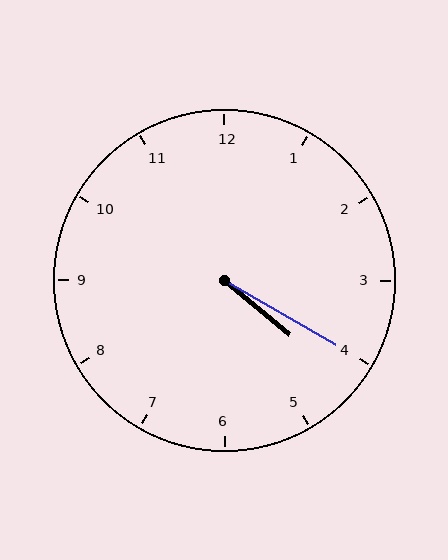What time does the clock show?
4:20.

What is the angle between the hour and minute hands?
Approximately 10 degrees.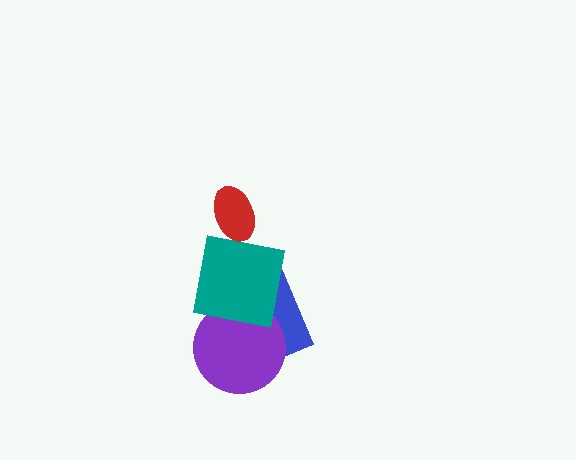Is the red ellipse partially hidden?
No, no other shape covers it.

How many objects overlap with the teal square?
2 objects overlap with the teal square.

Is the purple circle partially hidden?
Yes, it is partially covered by another shape.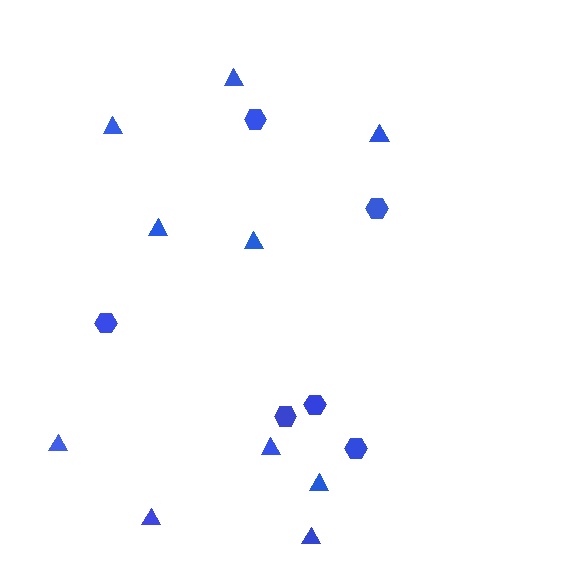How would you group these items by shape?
There are 2 groups: one group of triangles (10) and one group of hexagons (6).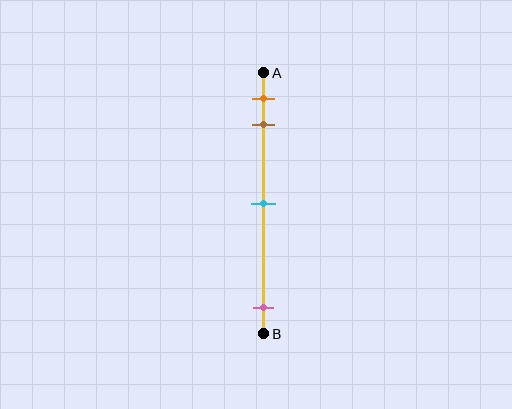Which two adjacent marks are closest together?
The orange and brown marks are the closest adjacent pair.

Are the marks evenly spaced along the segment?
No, the marks are not evenly spaced.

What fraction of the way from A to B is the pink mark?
The pink mark is approximately 90% (0.9) of the way from A to B.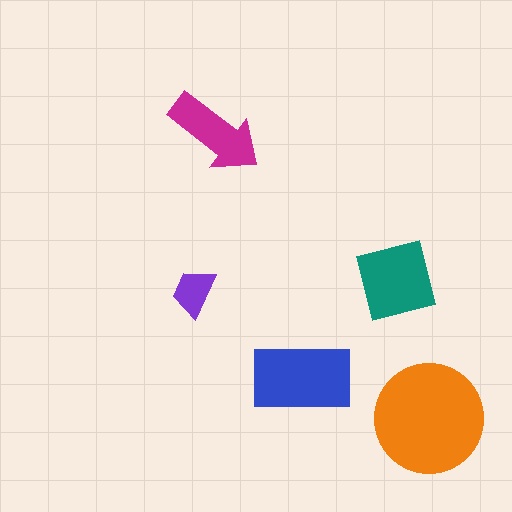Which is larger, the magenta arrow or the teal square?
The teal square.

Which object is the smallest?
The purple trapezoid.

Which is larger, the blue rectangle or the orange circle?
The orange circle.